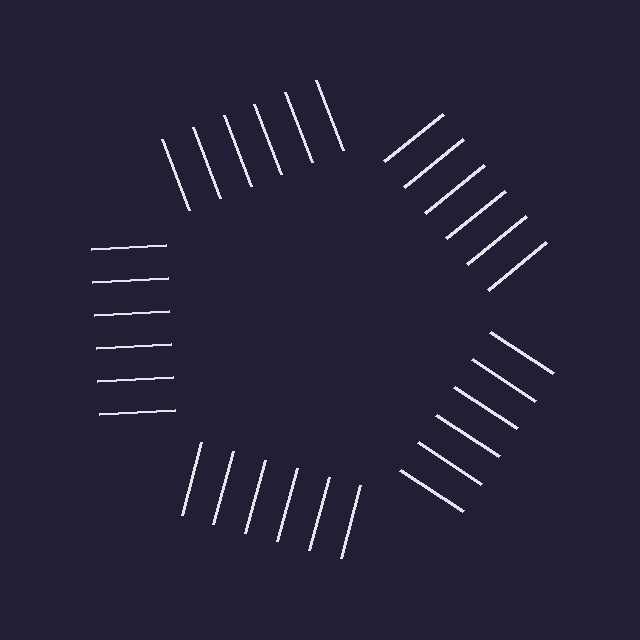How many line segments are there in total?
30 — 6 along each of the 5 edges.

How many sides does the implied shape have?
5 sides — the line-ends trace a pentagon.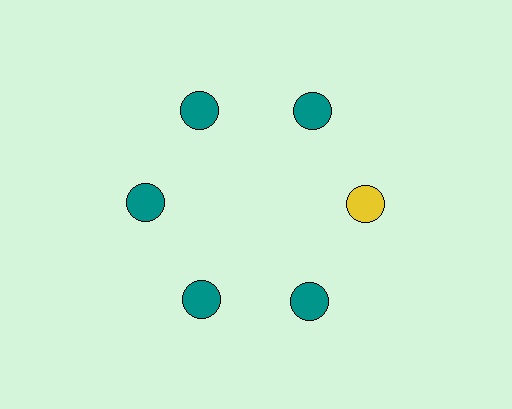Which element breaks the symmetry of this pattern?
The yellow circle at roughly the 3 o'clock position breaks the symmetry. All other shapes are teal circles.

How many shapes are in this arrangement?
There are 6 shapes arranged in a ring pattern.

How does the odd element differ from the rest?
It has a different color: yellow instead of teal.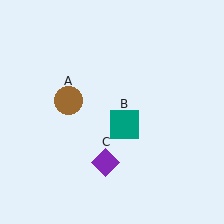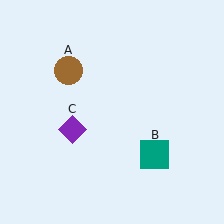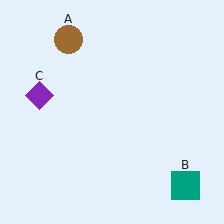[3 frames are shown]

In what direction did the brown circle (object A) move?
The brown circle (object A) moved up.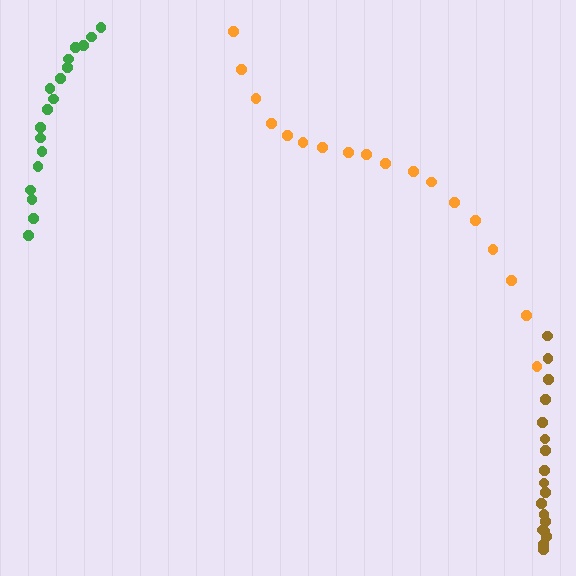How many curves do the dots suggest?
There are 3 distinct paths.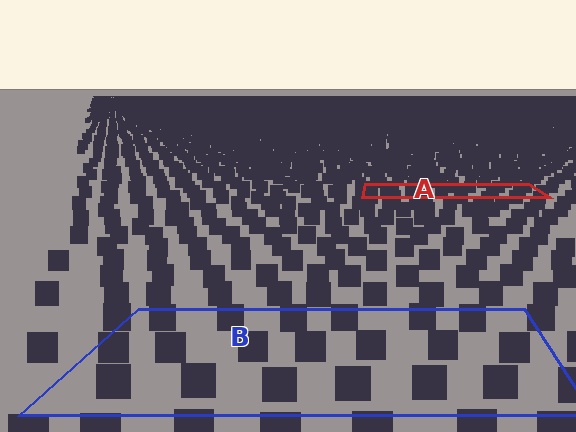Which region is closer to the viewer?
Region B is closer. The texture elements there are larger and more spread out.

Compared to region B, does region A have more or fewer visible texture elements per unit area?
Region A has more texture elements per unit area — they are packed more densely because it is farther away.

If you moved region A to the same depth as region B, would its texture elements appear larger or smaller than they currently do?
They would appear larger. At a closer depth, the same texture elements are projected at a bigger on-screen size.